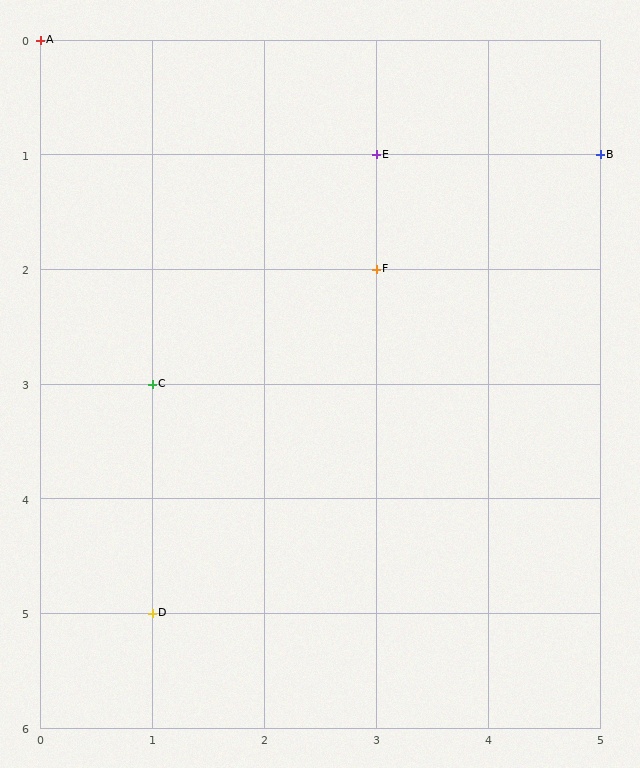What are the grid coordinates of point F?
Point F is at grid coordinates (3, 2).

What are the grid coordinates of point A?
Point A is at grid coordinates (0, 0).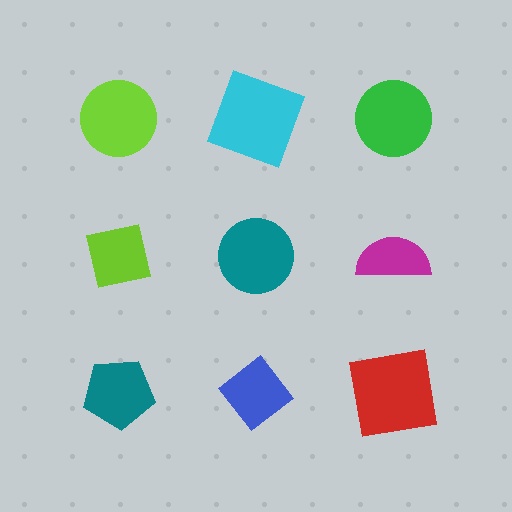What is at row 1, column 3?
A green circle.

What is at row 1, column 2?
A cyan square.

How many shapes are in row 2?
3 shapes.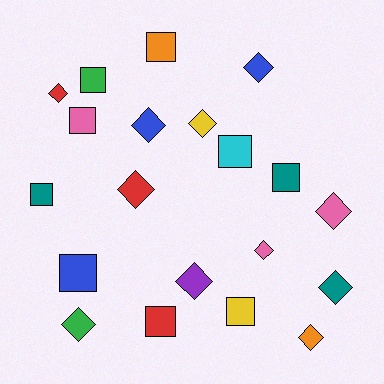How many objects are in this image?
There are 20 objects.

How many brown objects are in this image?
There are no brown objects.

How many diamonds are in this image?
There are 11 diamonds.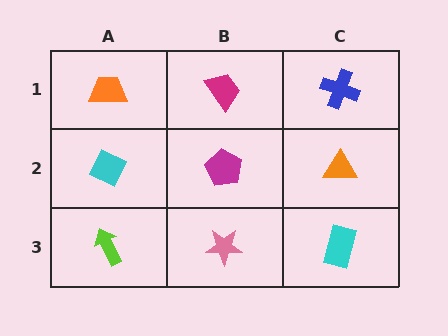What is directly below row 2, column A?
A lime arrow.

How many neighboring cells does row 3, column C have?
2.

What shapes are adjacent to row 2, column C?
A blue cross (row 1, column C), a cyan rectangle (row 3, column C), a magenta pentagon (row 2, column B).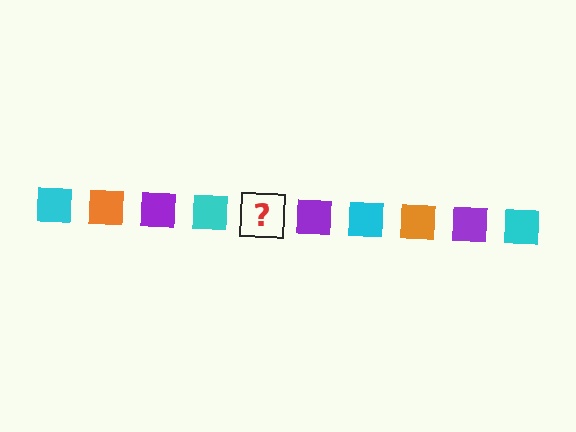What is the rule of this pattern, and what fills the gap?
The rule is that the pattern cycles through cyan, orange, purple squares. The gap should be filled with an orange square.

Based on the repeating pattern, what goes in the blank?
The blank should be an orange square.